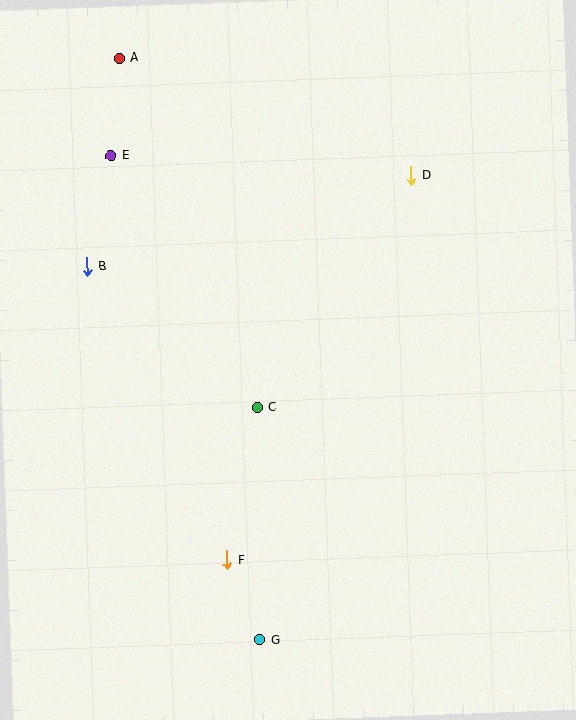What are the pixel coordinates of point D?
Point D is at (411, 175).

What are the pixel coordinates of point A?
Point A is at (119, 58).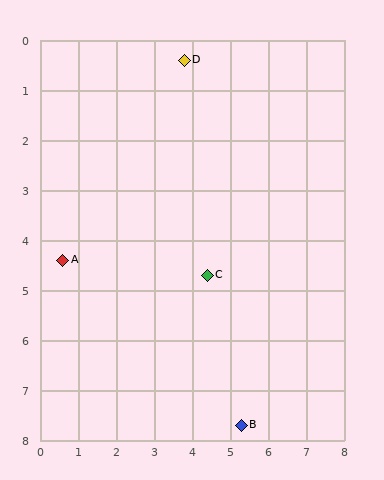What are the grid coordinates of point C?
Point C is at approximately (4.4, 4.7).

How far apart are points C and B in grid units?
Points C and B are about 3.1 grid units apart.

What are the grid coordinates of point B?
Point B is at approximately (5.3, 7.7).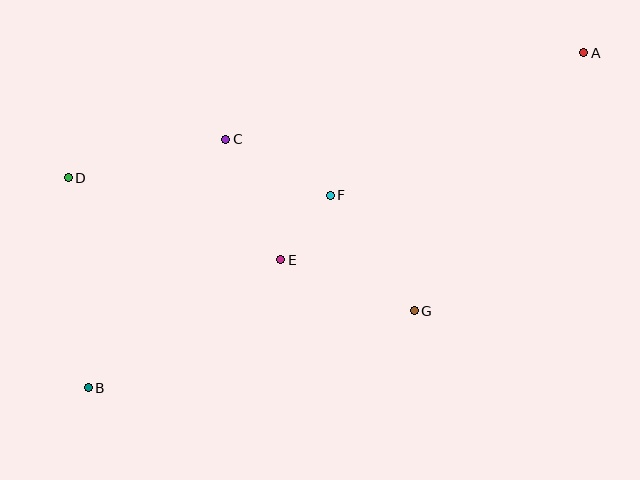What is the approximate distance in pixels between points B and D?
The distance between B and D is approximately 211 pixels.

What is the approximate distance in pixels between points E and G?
The distance between E and G is approximately 143 pixels.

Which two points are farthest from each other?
Points A and B are farthest from each other.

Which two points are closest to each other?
Points E and F are closest to each other.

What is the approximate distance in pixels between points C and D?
The distance between C and D is approximately 162 pixels.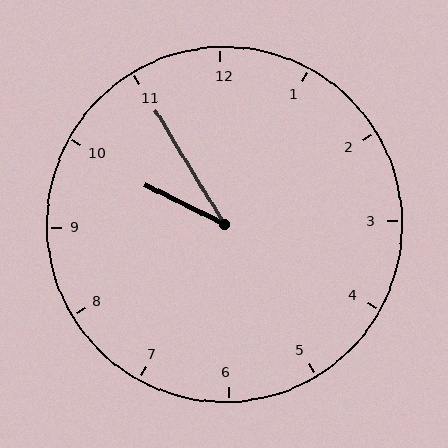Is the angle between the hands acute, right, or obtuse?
It is acute.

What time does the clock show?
9:55.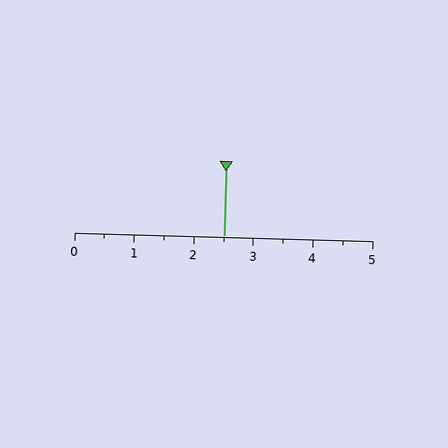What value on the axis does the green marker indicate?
The marker indicates approximately 2.5.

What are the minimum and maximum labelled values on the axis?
The axis runs from 0 to 5.